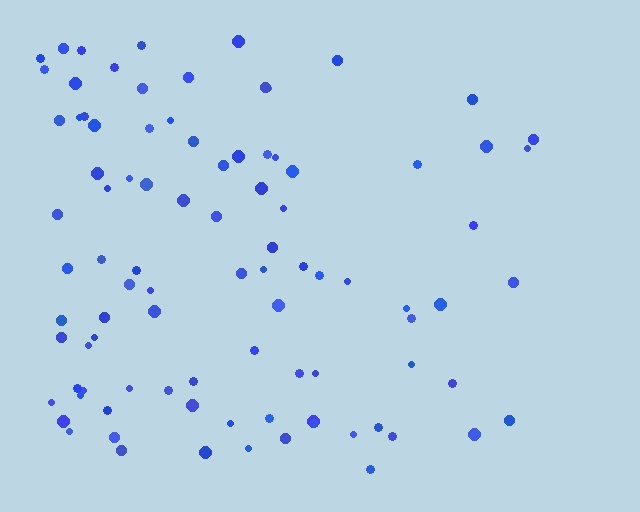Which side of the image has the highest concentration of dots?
The left.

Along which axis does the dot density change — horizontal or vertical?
Horizontal.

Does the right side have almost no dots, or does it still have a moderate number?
Still a moderate number, just noticeably fewer than the left.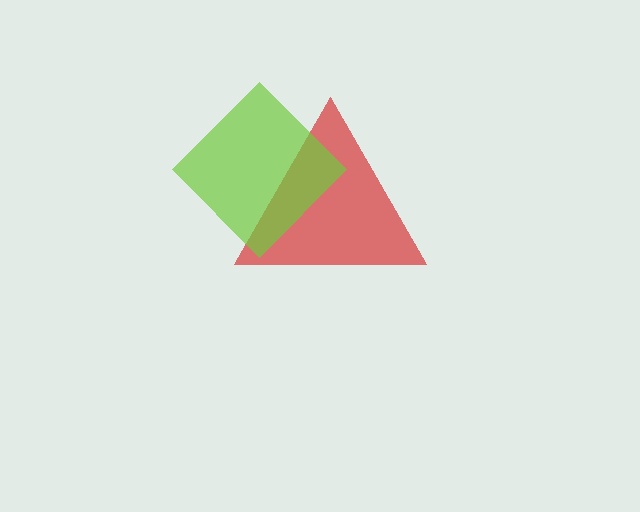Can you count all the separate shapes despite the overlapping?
Yes, there are 2 separate shapes.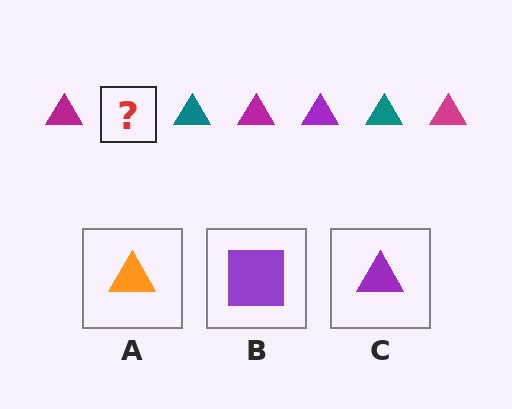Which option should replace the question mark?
Option C.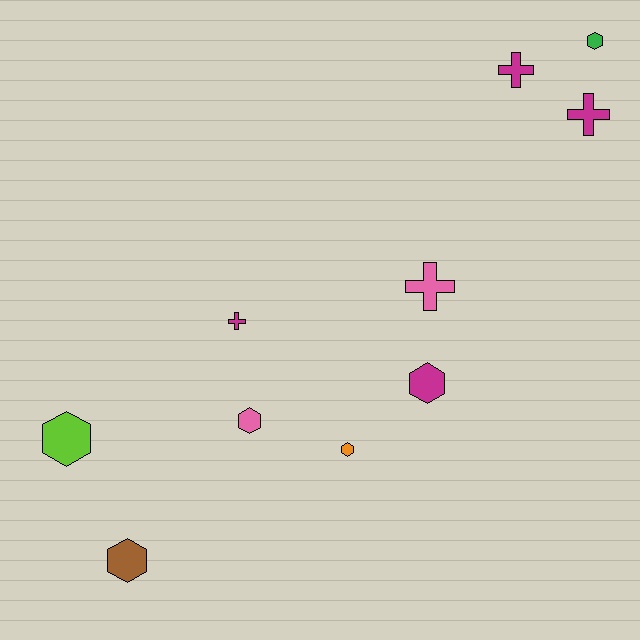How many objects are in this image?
There are 10 objects.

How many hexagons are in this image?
There are 6 hexagons.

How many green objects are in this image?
There is 1 green object.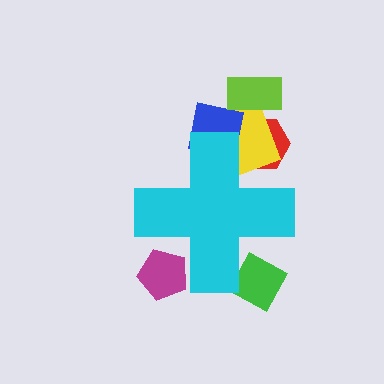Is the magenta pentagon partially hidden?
Yes, the magenta pentagon is partially hidden behind the cyan cross.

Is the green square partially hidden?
Yes, the green square is partially hidden behind the cyan cross.